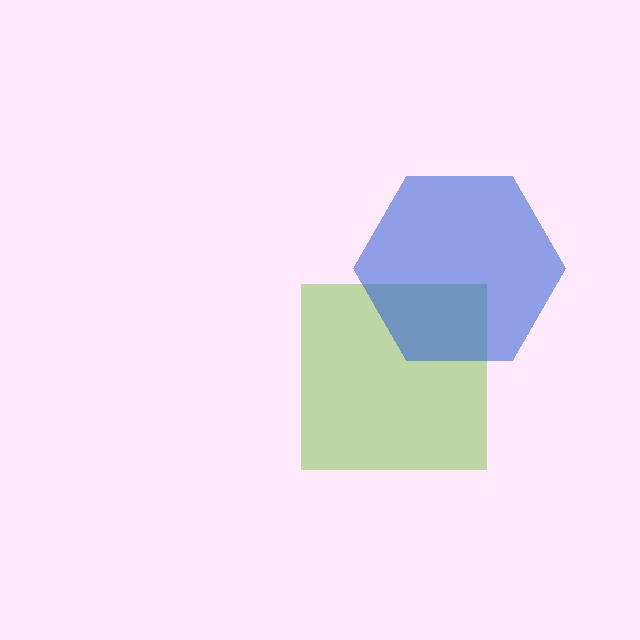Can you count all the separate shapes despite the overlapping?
Yes, there are 2 separate shapes.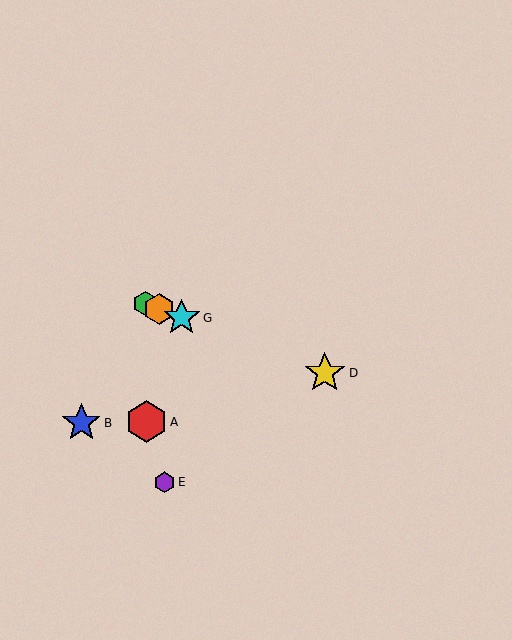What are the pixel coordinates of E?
Object E is at (164, 482).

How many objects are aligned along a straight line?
4 objects (C, D, F, G) are aligned along a straight line.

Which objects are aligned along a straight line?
Objects C, D, F, G are aligned along a straight line.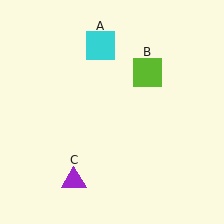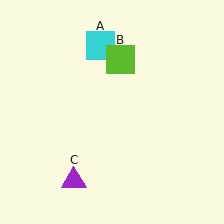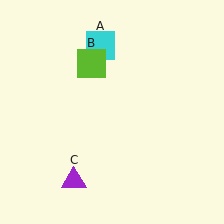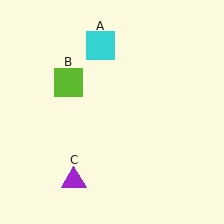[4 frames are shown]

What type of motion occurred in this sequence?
The lime square (object B) rotated counterclockwise around the center of the scene.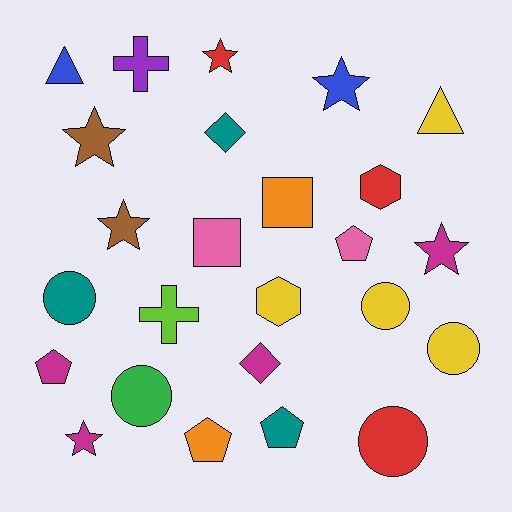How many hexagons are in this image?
There are 2 hexagons.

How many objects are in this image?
There are 25 objects.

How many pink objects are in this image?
There are 2 pink objects.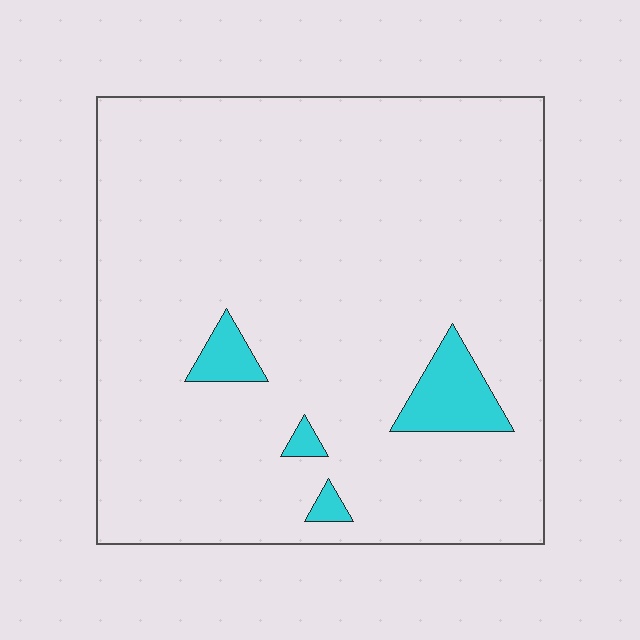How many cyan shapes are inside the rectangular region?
4.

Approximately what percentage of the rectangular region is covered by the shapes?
Approximately 5%.